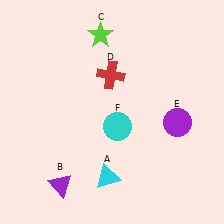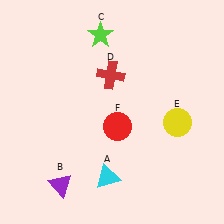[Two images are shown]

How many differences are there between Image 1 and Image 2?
There are 2 differences between the two images.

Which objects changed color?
E changed from purple to yellow. F changed from cyan to red.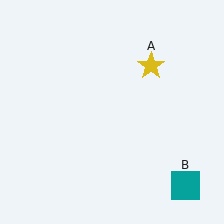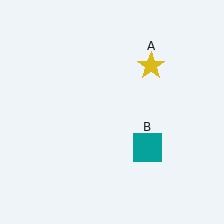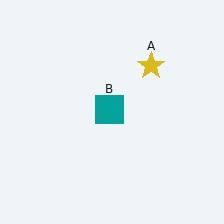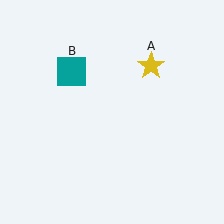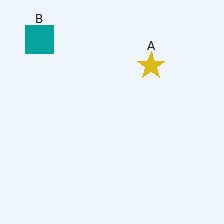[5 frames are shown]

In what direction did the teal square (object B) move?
The teal square (object B) moved up and to the left.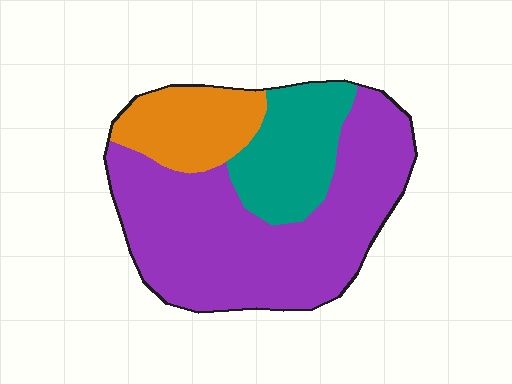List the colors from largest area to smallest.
From largest to smallest: purple, teal, orange.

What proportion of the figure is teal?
Teal covers roughly 20% of the figure.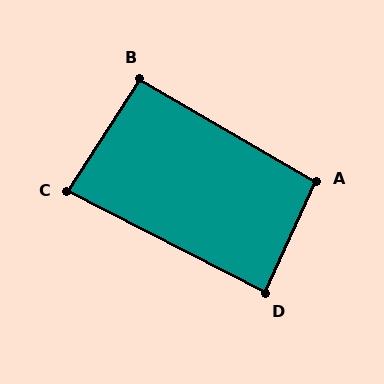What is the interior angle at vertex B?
Approximately 93 degrees (approximately right).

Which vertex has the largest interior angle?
A, at approximately 96 degrees.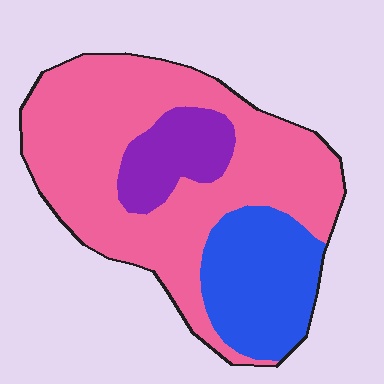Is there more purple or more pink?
Pink.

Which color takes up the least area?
Purple, at roughly 15%.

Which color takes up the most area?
Pink, at roughly 65%.